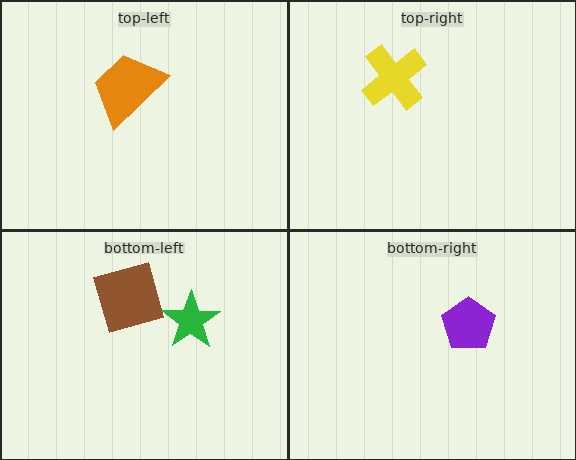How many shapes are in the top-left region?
1.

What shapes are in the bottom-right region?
The purple pentagon.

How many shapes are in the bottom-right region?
1.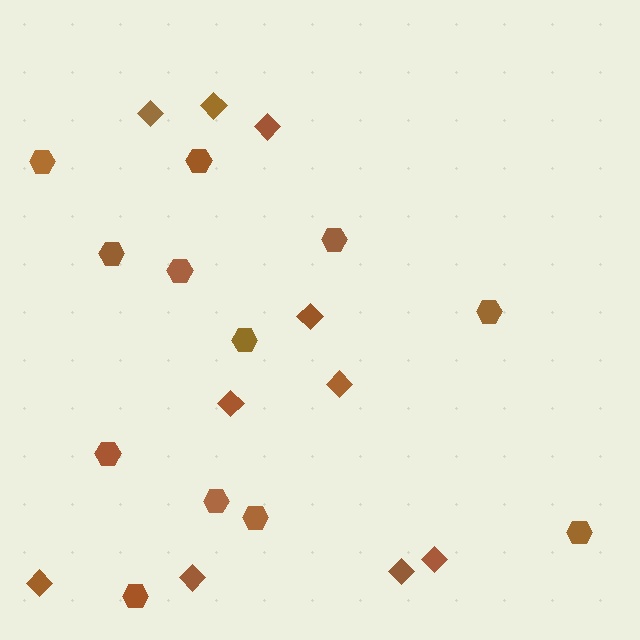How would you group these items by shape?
There are 2 groups: one group of hexagons (12) and one group of diamonds (10).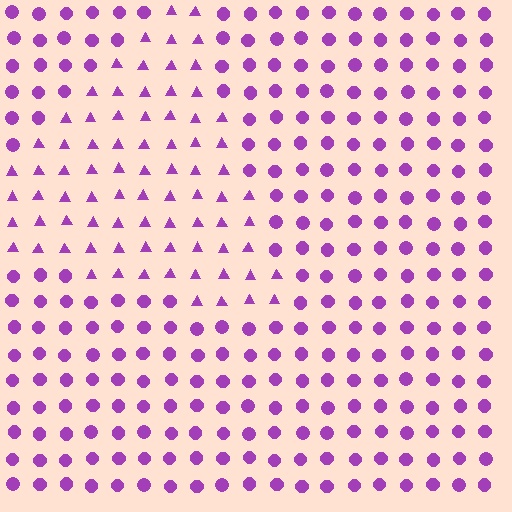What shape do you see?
I see a triangle.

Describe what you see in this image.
The image is filled with small purple elements arranged in a uniform grid. A triangle-shaped region contains triangles, while the surrounding area contains circles. The boundary is defined purely by the change in element shape.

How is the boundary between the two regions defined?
The boundary is defined by a change in element shape: triangles inside vs. circles outside. All elements share the same color and spacing.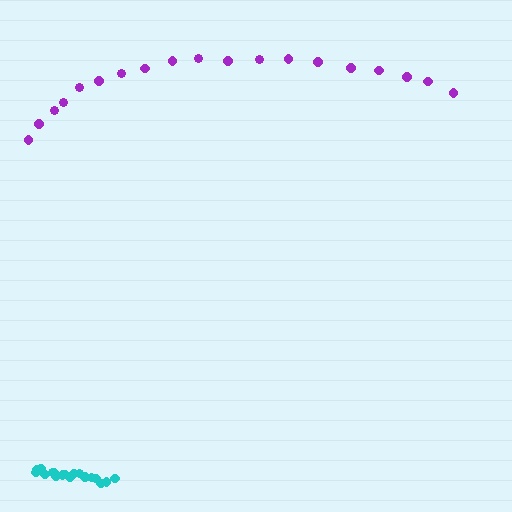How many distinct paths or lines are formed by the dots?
There are 2 distinct paths.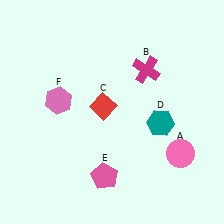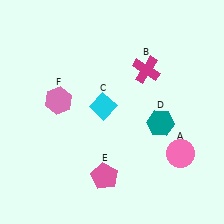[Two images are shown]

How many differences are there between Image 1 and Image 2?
There is 1 difference between the two images.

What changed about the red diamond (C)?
In Image 1, C is red. In Image 2, it changed to cyan.